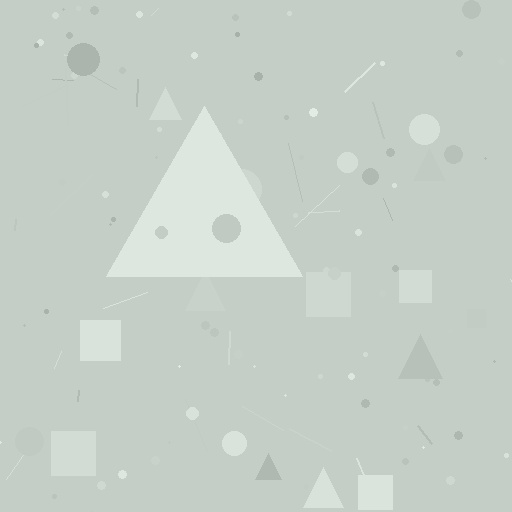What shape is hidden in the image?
A triangle is hidden in the image.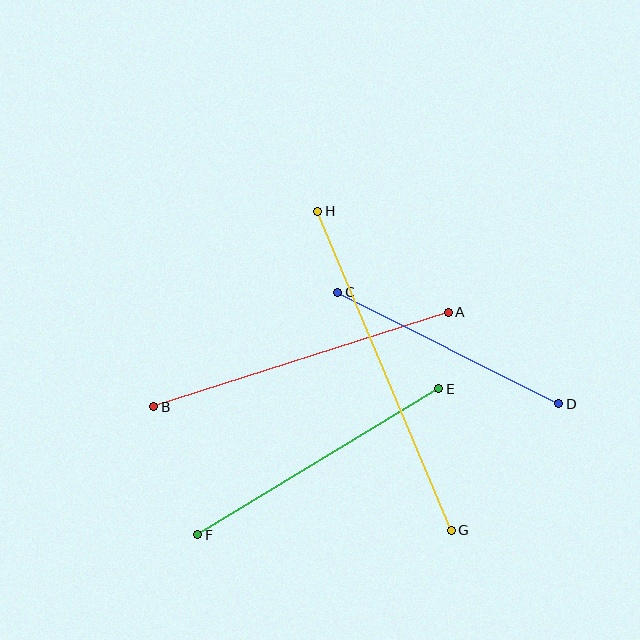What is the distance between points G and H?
The distance is approximately 346 pixels.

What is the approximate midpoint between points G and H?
The midpoint is at approximately (385, 371) pixels.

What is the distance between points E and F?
The distance is approximately 282 pixels.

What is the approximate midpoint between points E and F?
The midpoint is at approximately (318, 462) pixels.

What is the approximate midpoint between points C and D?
The midpoint is at approximately (448, 348) pixels.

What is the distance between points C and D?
The distance is approximately 247 pixels.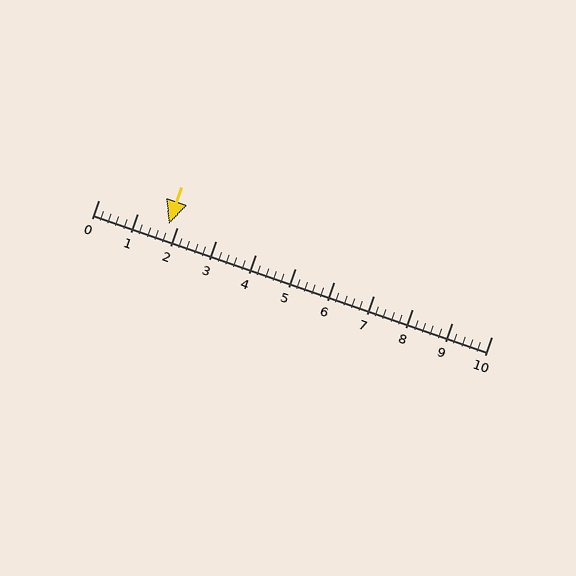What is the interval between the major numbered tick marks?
The major tick marks are spaced 1 units apart.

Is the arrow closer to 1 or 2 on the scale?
The arrow is closer to 2.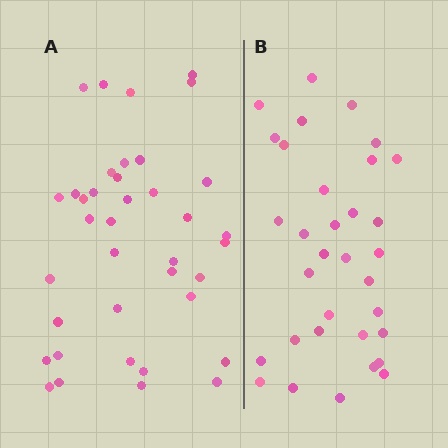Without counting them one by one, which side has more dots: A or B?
Region A (the left region) has more dots.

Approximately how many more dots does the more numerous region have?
Region A has about 5 more dots than region B.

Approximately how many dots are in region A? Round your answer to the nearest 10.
About 40 dots. (The exact count is 38, which rounds to 40.)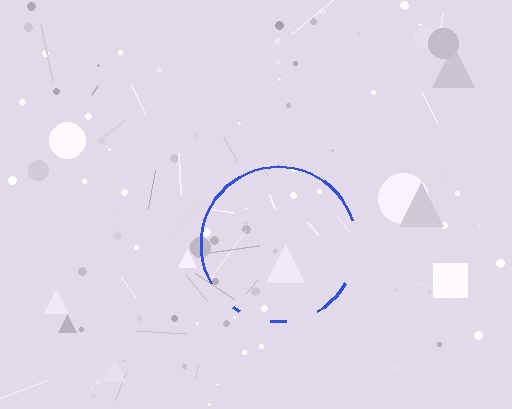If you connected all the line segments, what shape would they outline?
They would outline a circle.